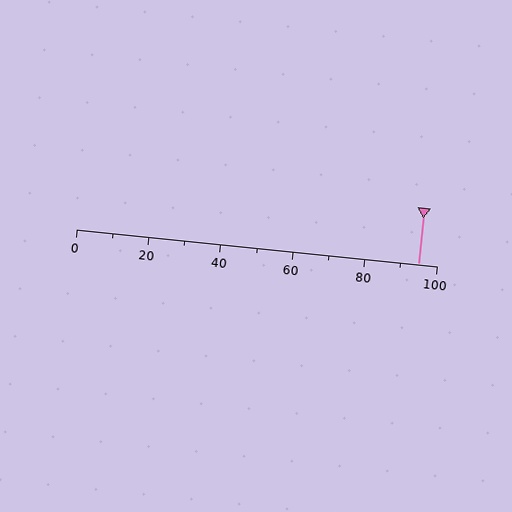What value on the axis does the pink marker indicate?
The marker indicates approximately 95.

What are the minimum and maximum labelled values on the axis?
The axis runs from 0 to 100.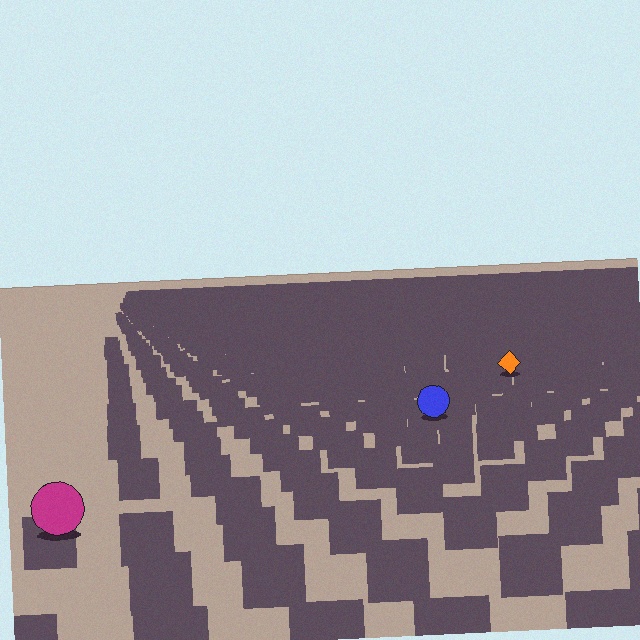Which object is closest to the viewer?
The magenta circle is closest. The texture marks near it are larger and more spread out.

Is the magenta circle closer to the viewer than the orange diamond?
Yes. The magenta circle is closer — you can tell from the texture gradient: the ground texture is coarser near it.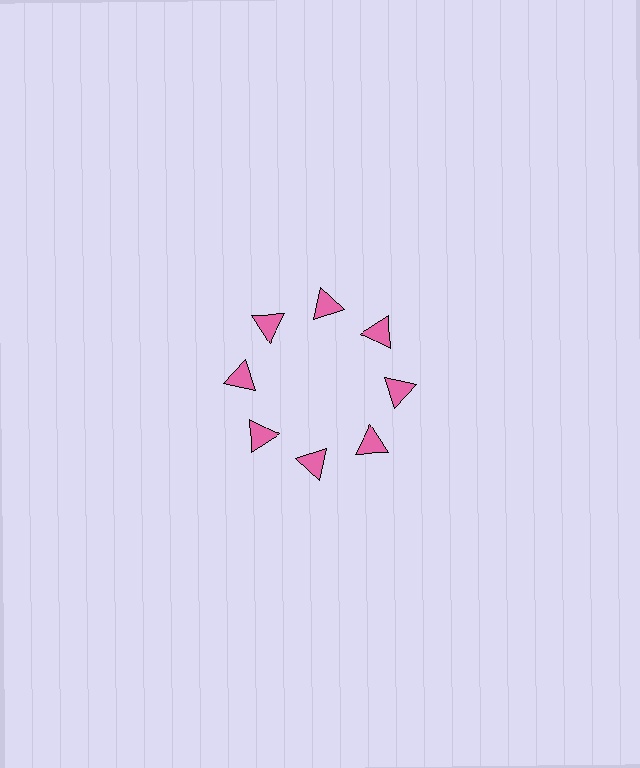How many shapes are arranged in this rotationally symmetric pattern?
There are 8 shapes, arranged in 8 groups of 1.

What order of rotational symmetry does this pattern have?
This pattern has 8-fold rotational symmetry.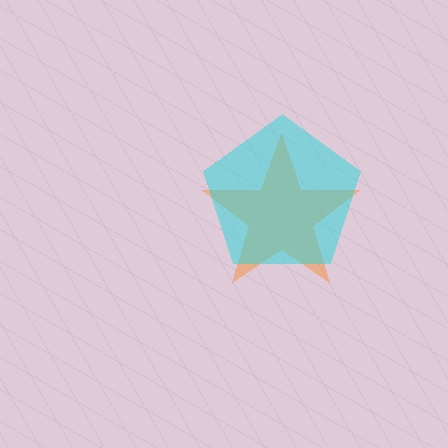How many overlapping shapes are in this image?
There are 2 overlapping shapes in the image.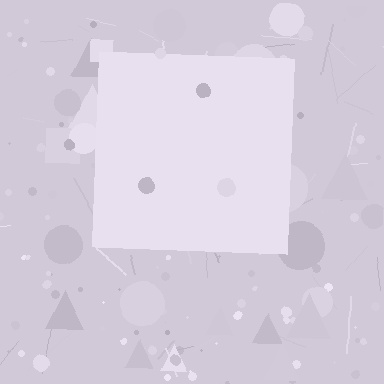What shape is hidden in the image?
A square is hidden in the image.